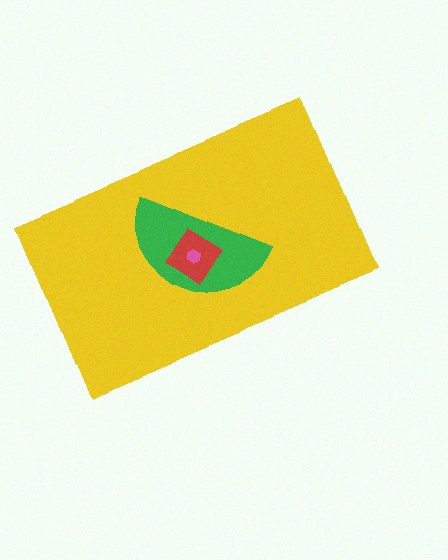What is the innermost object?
The pink hexagon.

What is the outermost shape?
The yellow rectangle.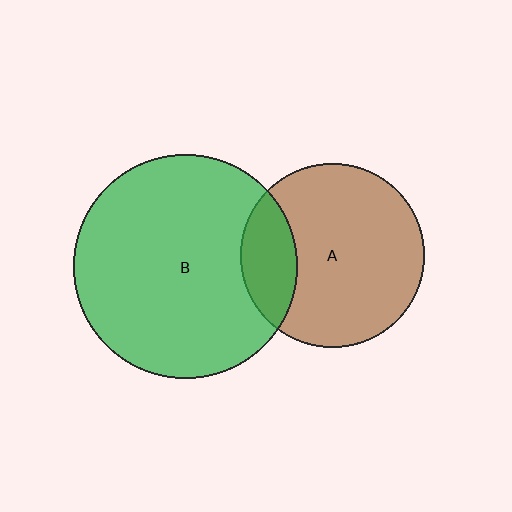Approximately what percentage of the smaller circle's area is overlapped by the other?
Approximately 20%.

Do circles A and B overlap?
Yes.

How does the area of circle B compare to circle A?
Approximately 1.5 times.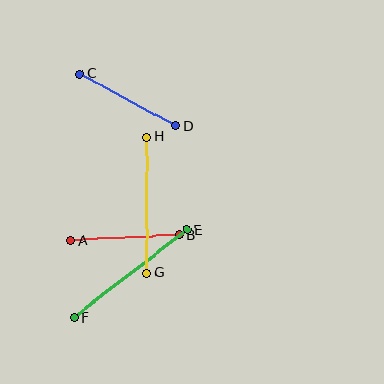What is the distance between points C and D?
The distance is approximately 109 pixels.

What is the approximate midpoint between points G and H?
The midpoint is at approximately (147, 205) pixels.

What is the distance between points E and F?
The distance is approximately 143 pixels.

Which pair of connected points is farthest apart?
Points E and F are farthest apart.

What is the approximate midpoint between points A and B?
The midpoint is at approximately (125, 238) pixels.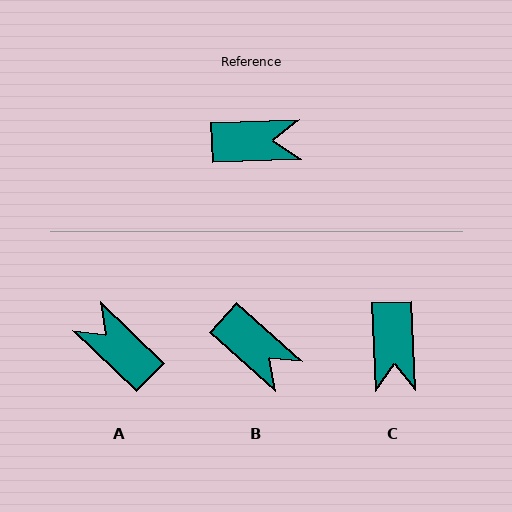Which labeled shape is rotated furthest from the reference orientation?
A, about 134 degrees away.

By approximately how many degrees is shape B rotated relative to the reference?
Approximately 43 degrees clockwise.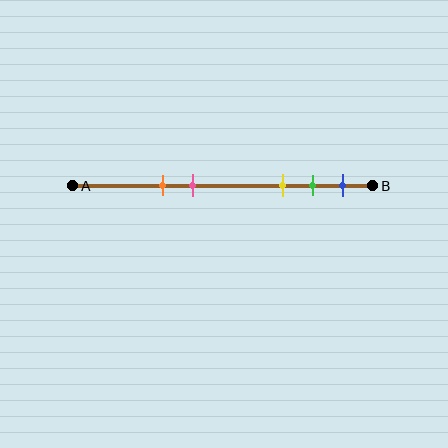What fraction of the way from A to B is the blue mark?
The blue mark is approximately 90% (0.9) of the way from A to B.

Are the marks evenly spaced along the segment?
No, the marks are not evenly spaced.